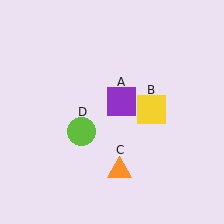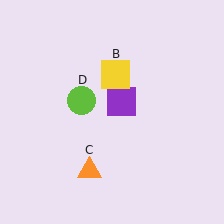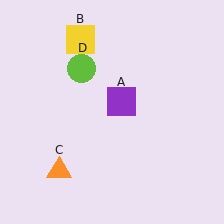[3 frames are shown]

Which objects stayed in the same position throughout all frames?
Purple square (object A) remained stationary.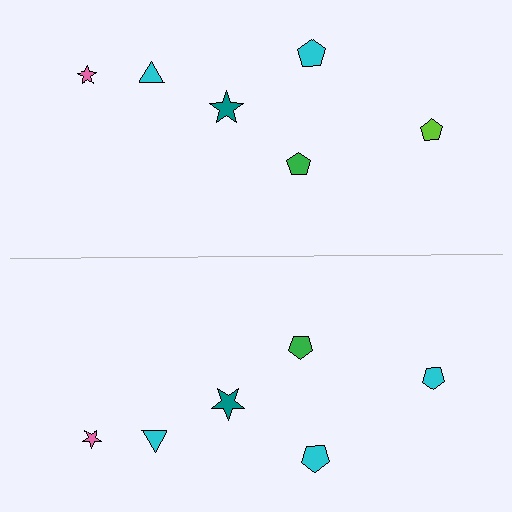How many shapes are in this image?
There are 12 shapes in this image.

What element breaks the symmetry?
The cyan pentagon on the bottom side breaks the symmetry — its mirror counterpart is lime.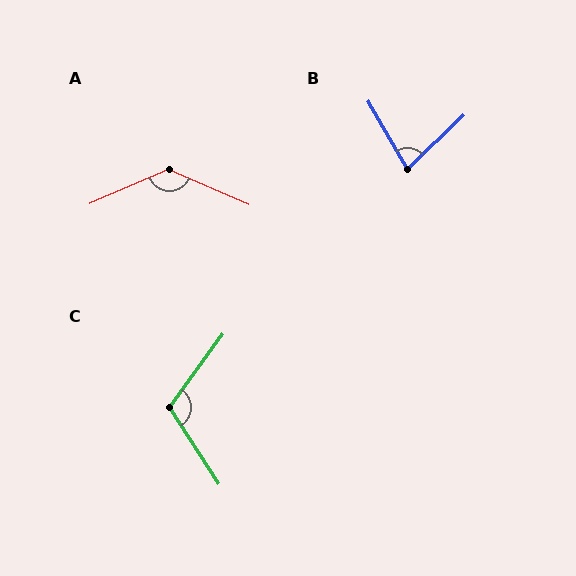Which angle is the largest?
A, at approximately 134 degrees.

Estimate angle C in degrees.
Approximately 111 degrees.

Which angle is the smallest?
B, at approximately 76 degrees.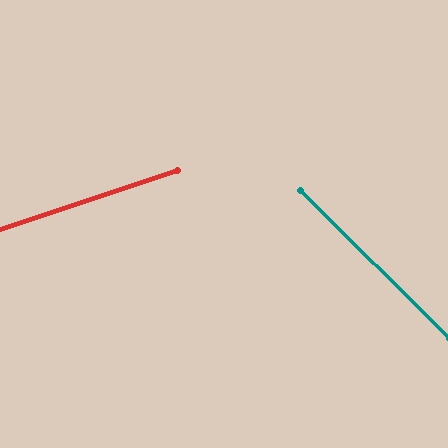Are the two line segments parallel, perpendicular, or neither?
Neither parallel nor perpendicular — they differ by about 63°.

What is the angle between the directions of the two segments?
Approximately 63 degrees.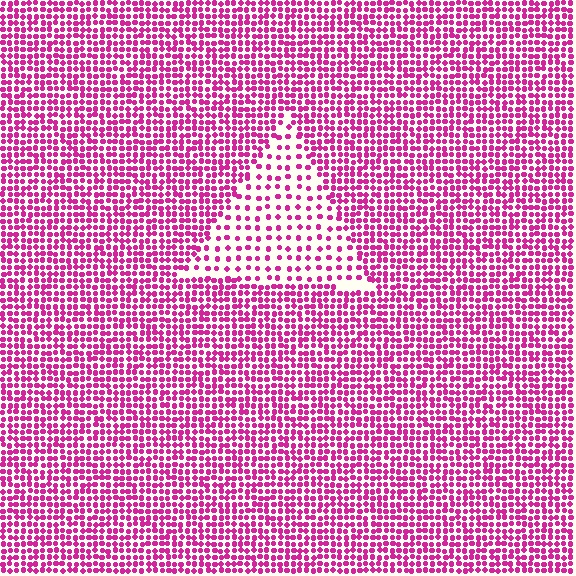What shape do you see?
I see a triangle.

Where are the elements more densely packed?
The elements are more densely packed outside the triangle boundary.